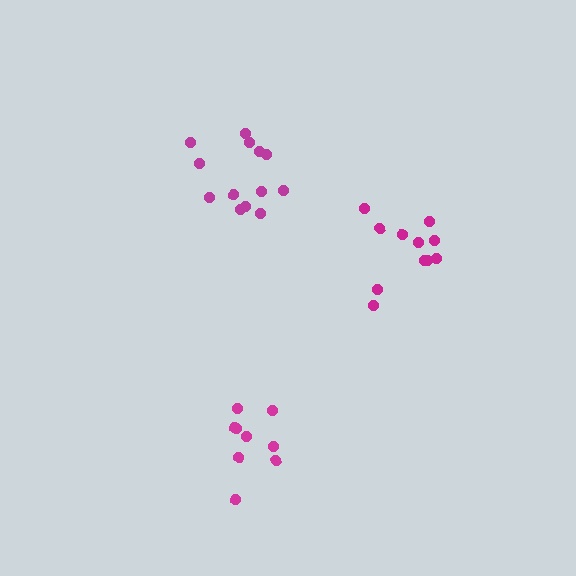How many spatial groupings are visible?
There are 3 spatial groupings.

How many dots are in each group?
Group 1: 13 dots, Group 2: 9 dots, Group 3: 11 dots (33 total).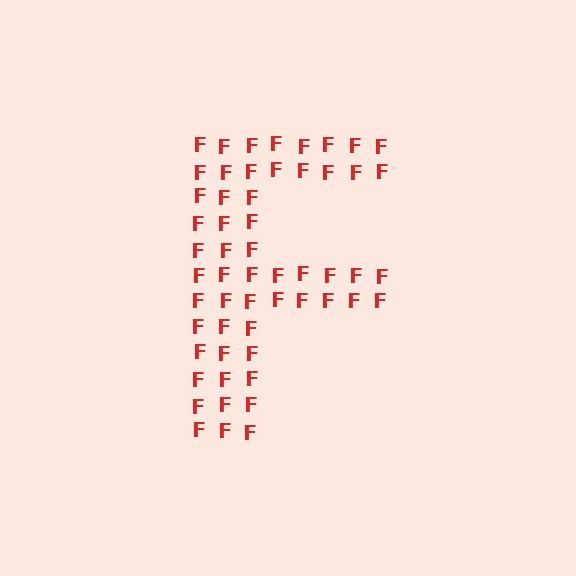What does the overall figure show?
The overall figure shows the letter F.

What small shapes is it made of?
It is made of small letter F's.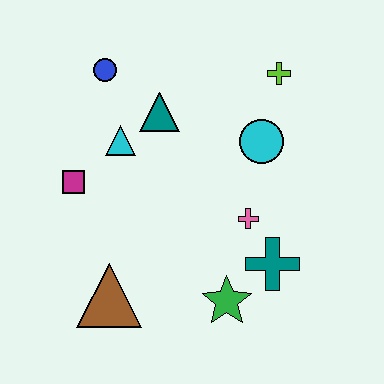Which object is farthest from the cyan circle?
The brown triangle is farthest from the cyan circle.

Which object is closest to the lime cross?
The cyan circle is closest to the lime cross.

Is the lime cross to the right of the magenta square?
Yes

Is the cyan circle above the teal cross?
Yes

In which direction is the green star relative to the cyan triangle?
The green star is below the cyan triangle.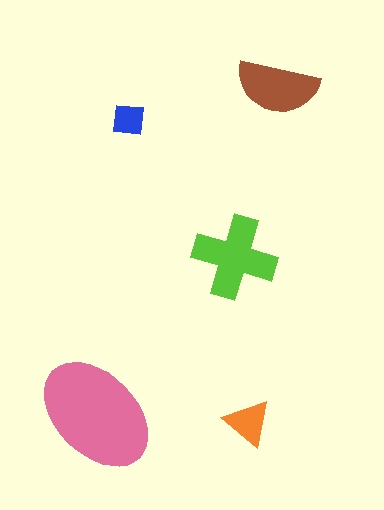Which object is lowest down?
The orange triangle is bottommost.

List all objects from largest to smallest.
The pink ellipse, the lime cross, the brown semicircle, the orange triangle, the blue square.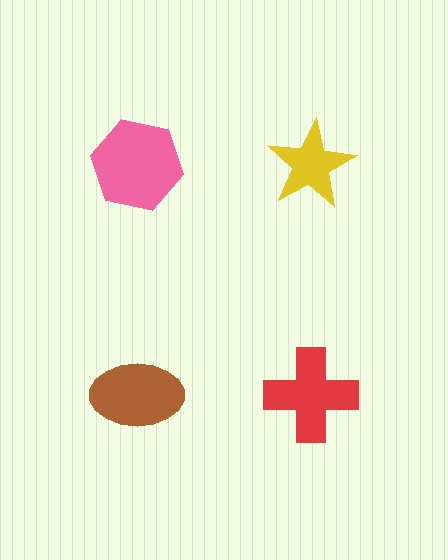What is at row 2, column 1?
A brown ellipse.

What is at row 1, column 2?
A yellow star.